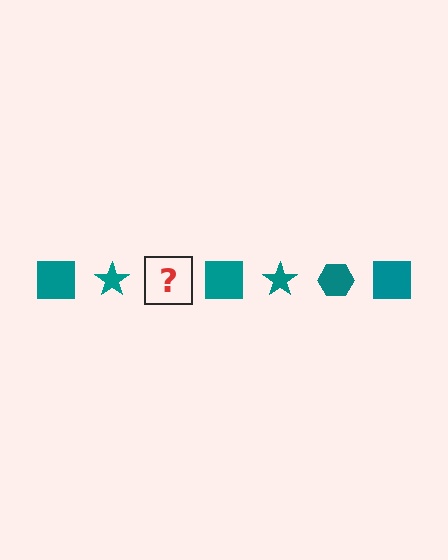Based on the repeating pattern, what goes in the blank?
The blank should be a teal hexagon.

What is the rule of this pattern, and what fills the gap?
The rule is that the pattern cycles through square, star, hexagon shapes in teal. The gap should be filled with a teal hexagon.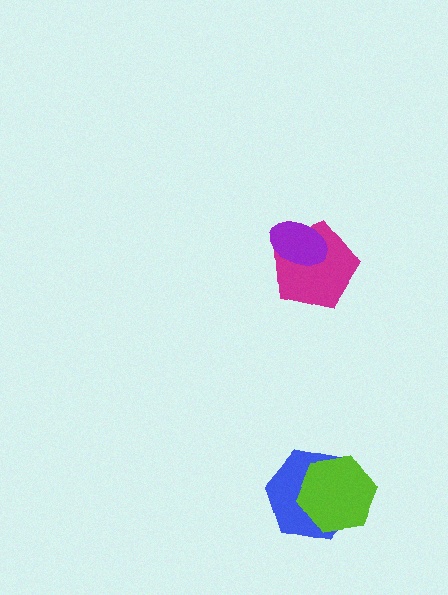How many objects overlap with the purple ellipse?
1 object overlaps with the purple ellipse.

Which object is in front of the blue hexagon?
The lime hexagon is in front of the blue hexagon.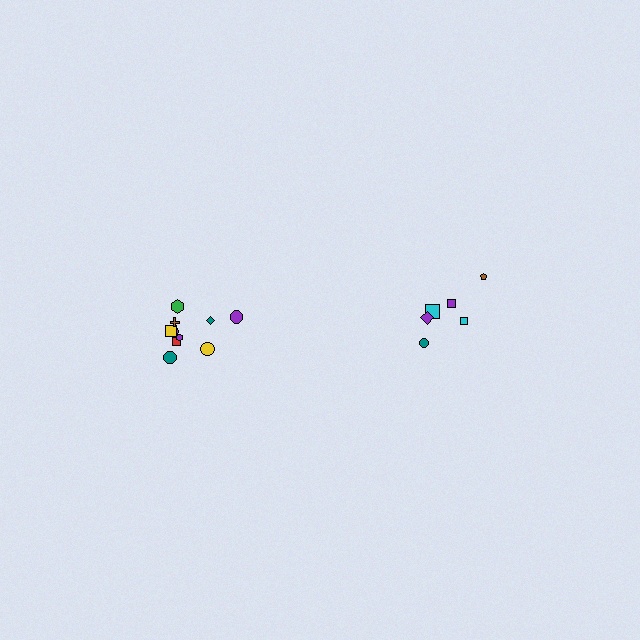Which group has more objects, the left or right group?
The left group.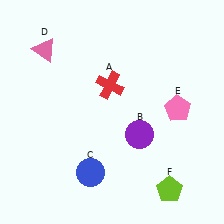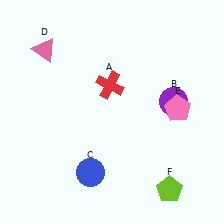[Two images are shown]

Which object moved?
The purple circle (B) moved right.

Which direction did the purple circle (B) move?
The purple circle (B) moved right.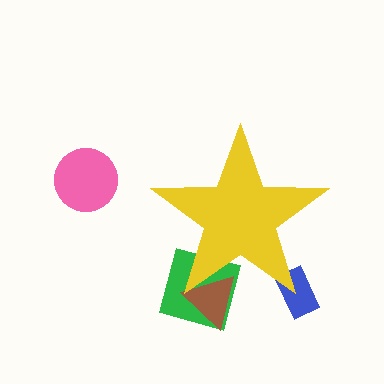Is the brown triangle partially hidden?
Yes, the brown triangle is partially hidden behind the yellow star.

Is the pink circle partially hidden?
No, the pink circle is fully visible.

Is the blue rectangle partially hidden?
Yes, the blue rectangle is partially hidden behind the yellow star.